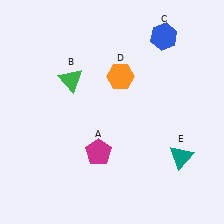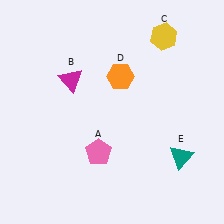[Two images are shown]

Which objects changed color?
A changed from magenta to pink. B changed from green to magenta. C changed from blue to yellow.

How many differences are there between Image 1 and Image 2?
There are 3 differences between the two images.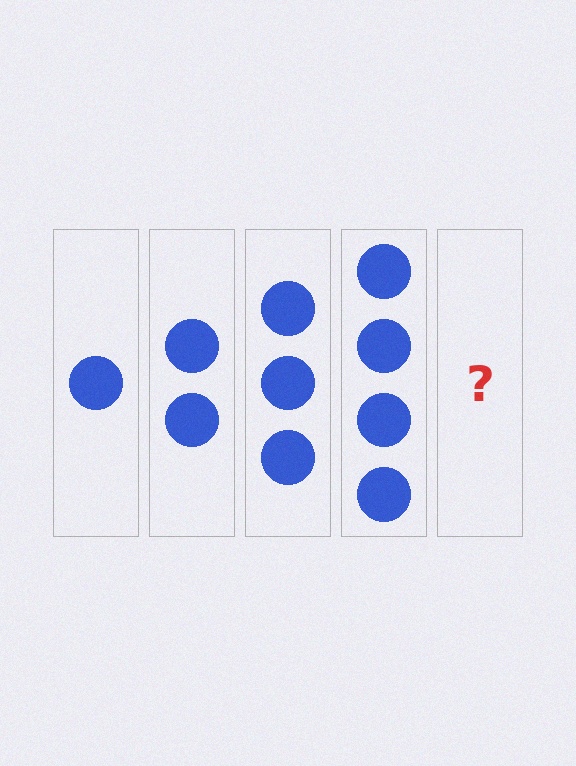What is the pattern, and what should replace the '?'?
The pattern is that each step adds one more circle. The '?' should be 5 circles.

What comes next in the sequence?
The next element should be 5 circles.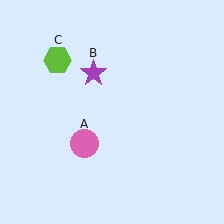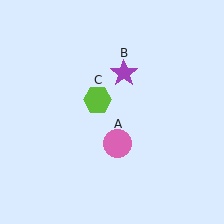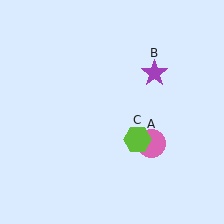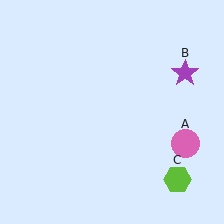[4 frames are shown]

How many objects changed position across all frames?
3 objects changed position: pink circle (object A), purple star (object B), lime hexagon (object C).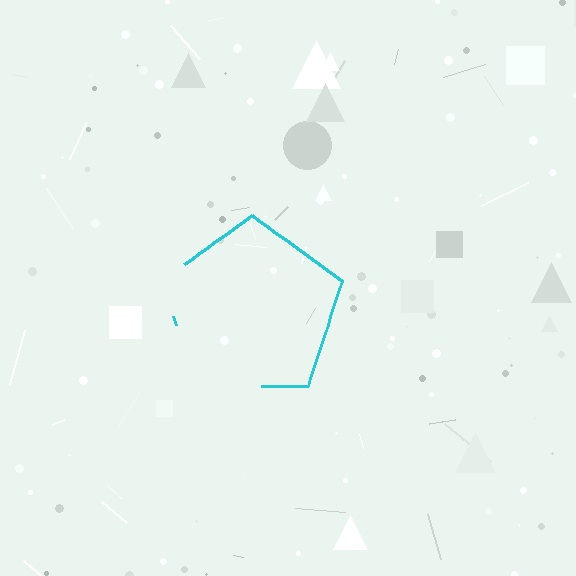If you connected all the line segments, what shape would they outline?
They would outline a pentagon.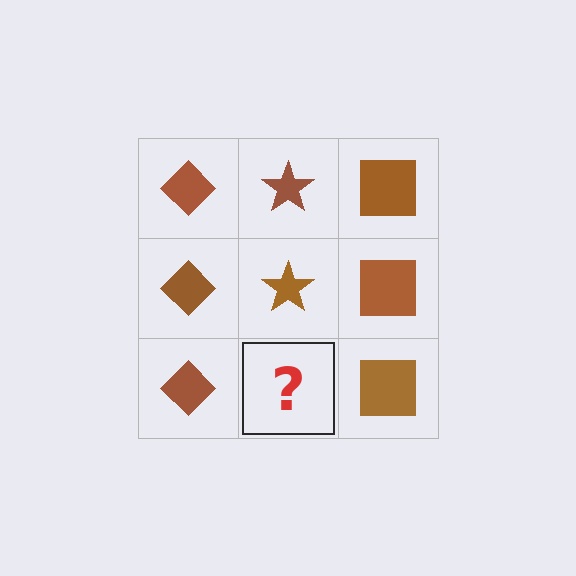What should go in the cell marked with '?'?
The missing cell should contain a brown star.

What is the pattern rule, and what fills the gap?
The rule is that each column has a consistent shape. The gap should be filled with a brown star.